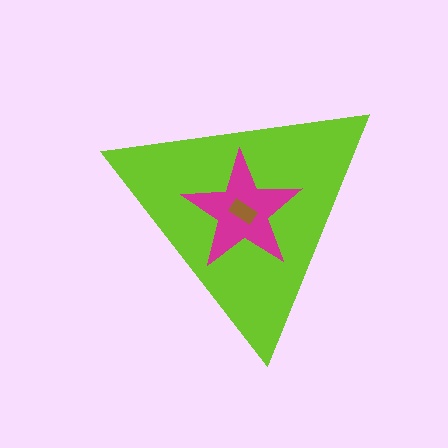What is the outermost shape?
The lime triangle.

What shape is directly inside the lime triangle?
The magenta star.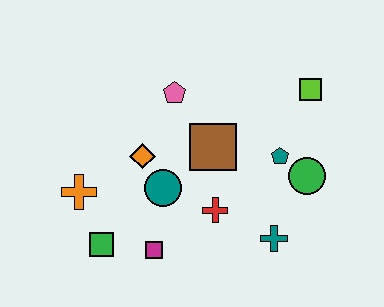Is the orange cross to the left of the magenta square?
Yes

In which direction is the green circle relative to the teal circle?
The green circle is to the right of the teal circle.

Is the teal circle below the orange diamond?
Yes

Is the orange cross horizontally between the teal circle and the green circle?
No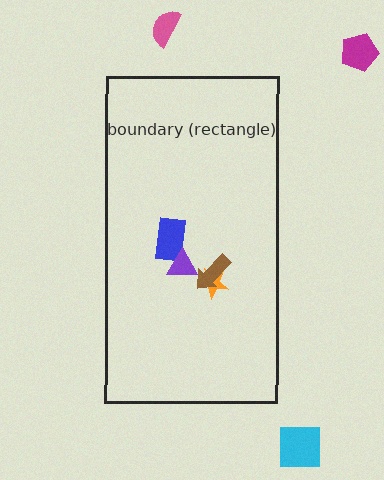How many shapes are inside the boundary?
4 inside, 3 outside.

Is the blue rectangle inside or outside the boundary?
Inside.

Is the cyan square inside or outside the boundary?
Outside.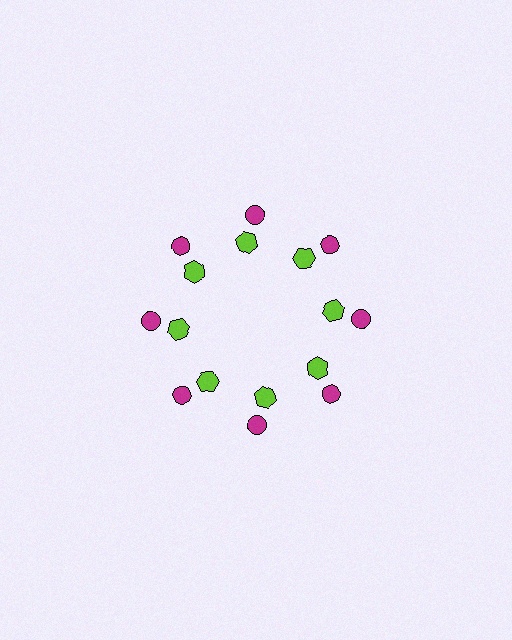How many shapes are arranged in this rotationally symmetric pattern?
There are 16 shapes, arranged in 8 groups of 2.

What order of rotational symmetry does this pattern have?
This pattern has 8-fold rotational symmetry.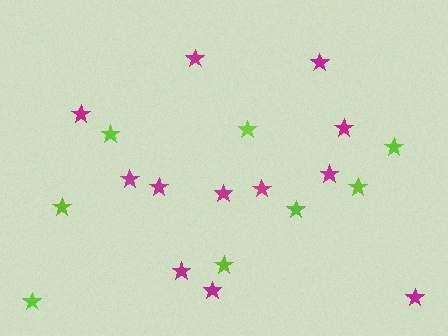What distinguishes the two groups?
There are 2 groups: one group of magenta stars (12) and one group of lime stars (8).